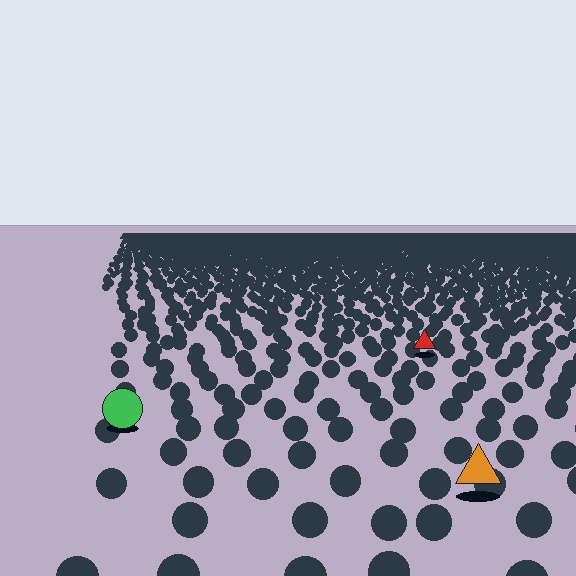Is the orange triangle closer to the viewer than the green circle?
Yes. The orange triangle is closer — you can tell from the texture gradient: the ground texture is coarser near it.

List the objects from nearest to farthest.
From nearest to farthest: the orange triangle, the green circle, the red triangle.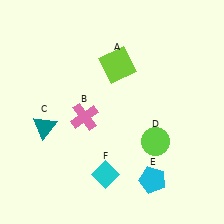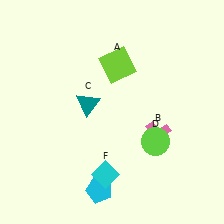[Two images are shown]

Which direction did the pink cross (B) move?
The pink cross (B) moved right.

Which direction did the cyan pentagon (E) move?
The cyan pentagon (E) moved left.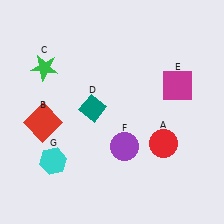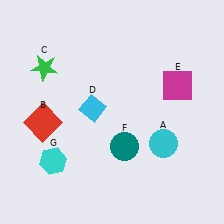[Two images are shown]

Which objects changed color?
A changed from red to cyan. D changed from teal to cyan. F changed from purple to teal.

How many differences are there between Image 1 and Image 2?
There are 3 differences between the two images.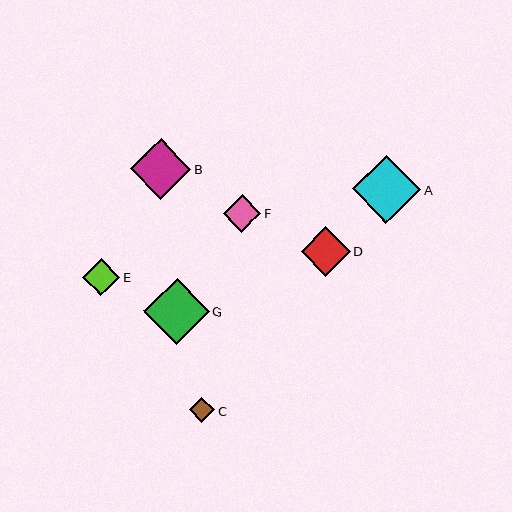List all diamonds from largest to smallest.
From largest to smallest: A, G, B, D, F, E, C.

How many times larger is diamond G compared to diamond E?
Diamond G is approximately 1.8 times the size of diamond E.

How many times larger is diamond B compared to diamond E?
Diamond B is approximately 1.6 times the size of diamond E.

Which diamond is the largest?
Diamond A is the largest with a size of approximately 68 pixels.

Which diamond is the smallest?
Diamond C is the smallest with a size of approximately 25 pixels.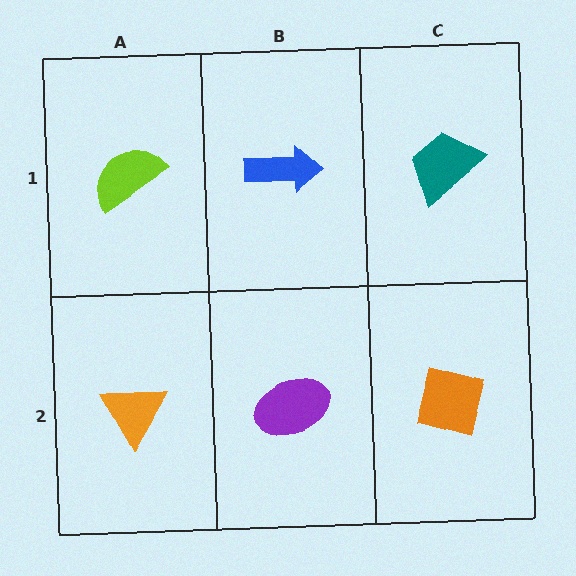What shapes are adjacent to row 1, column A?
An orange triangle (row 2, column A), a blue arrow (row 1, column B).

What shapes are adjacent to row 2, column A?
A lime semicircle (row 1, column A), a purple ellipse (row 2, column B).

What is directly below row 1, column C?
An orange square.